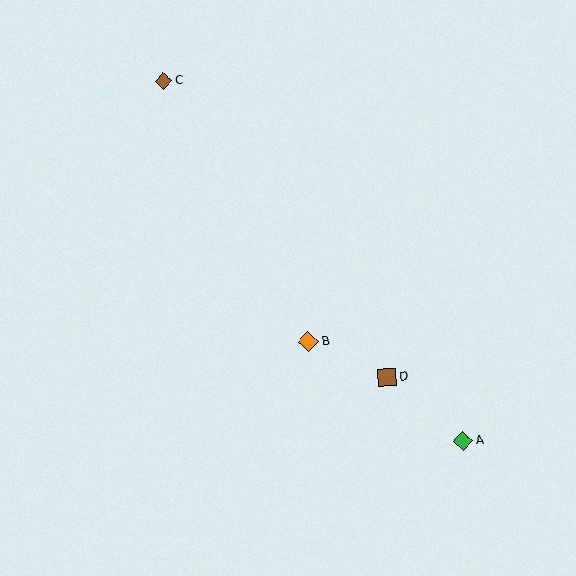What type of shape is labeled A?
Shape A is a green diamond.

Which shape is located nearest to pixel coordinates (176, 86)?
The brown diamond (labeled C) at (164, 81) is nearest to that location.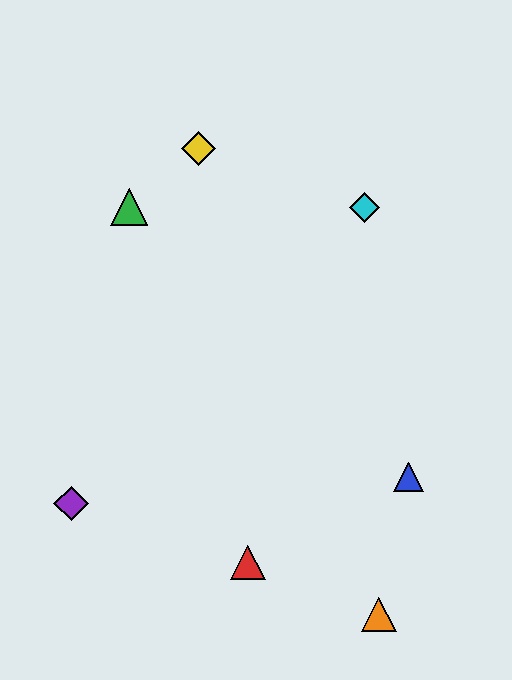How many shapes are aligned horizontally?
2 shapes (the green triangle, the cyan diamond) are aligned horizontally.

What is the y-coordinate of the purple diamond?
The purple diamond is at y≈504.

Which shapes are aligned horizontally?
The green triangle, the cyan diamond are aligned horizontally.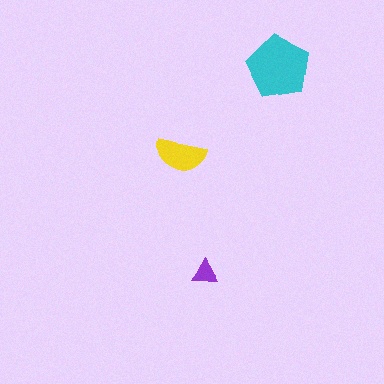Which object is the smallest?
The purple triangle.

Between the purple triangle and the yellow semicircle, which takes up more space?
The yellow semicircle.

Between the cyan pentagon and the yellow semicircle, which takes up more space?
The cyan pentagon.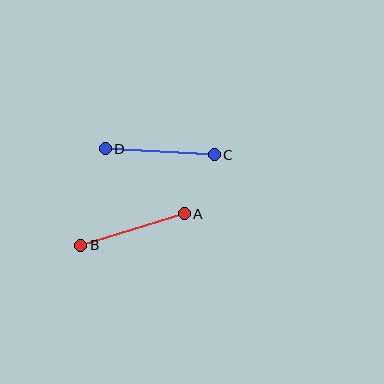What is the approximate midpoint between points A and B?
The midpoint is at approximately (132, 230) pixels.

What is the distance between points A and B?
The distance is approximately 108 pixels.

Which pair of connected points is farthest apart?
Points C and D are farthest apart.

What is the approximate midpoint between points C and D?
The midpoint is at approximately (160, 152) pixels.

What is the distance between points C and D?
The distance is approximately 109 pixels.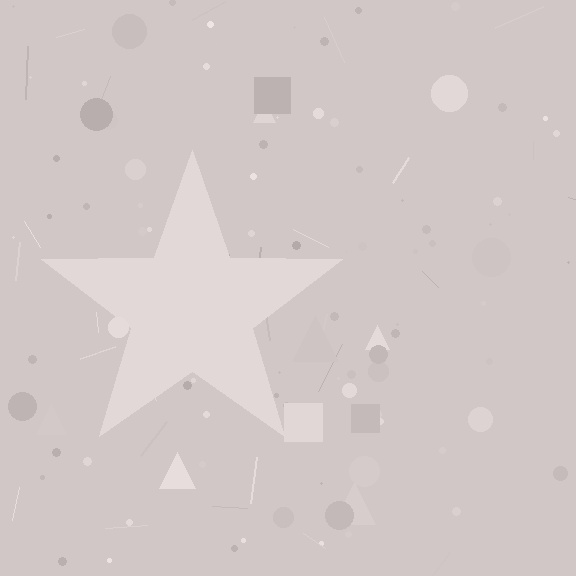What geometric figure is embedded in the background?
A star is embedded in the background.